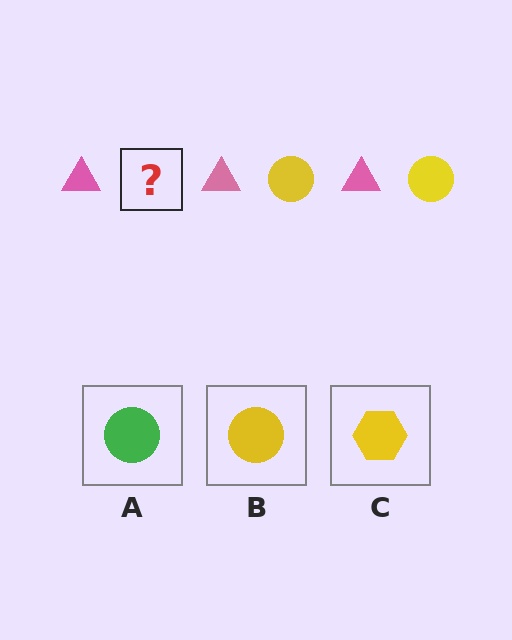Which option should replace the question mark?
Option B.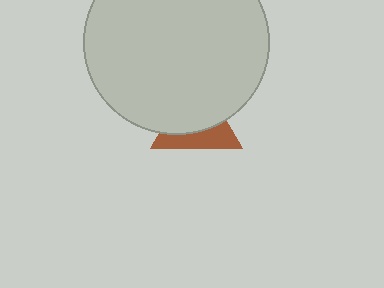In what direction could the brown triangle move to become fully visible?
The brown triangle could move down. That would shift it out from behind the light gray circle entirely.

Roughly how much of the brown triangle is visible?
A small part of it is visible (roughly 41%).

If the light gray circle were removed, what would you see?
You would see the complete brown triangle.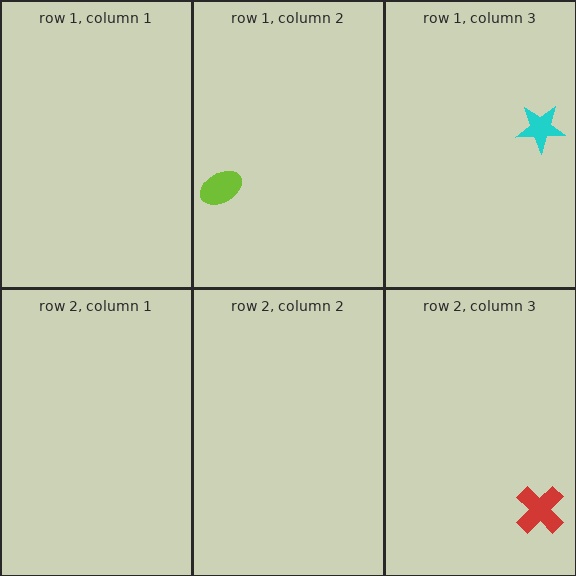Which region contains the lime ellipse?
The row 1, column 2 region.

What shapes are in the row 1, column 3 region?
The cyan star.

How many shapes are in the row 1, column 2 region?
1.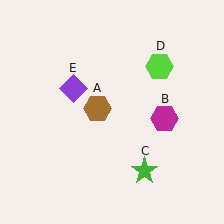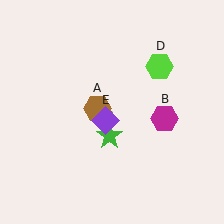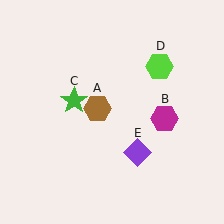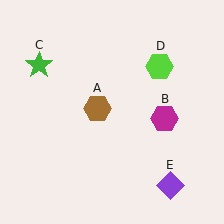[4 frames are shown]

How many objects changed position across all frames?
2 objects changed position: green star (object C), purple diamond (object E).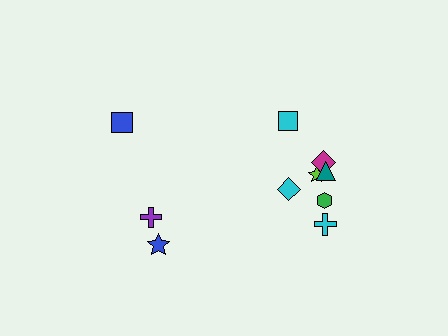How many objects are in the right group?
There are 7 objects.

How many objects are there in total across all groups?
There are 10 objects.